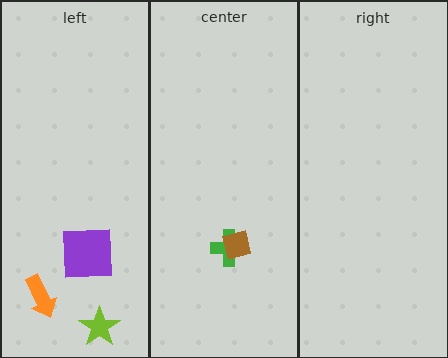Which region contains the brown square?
The center region.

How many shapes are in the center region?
2.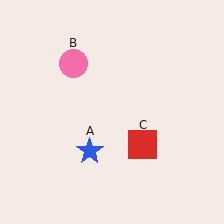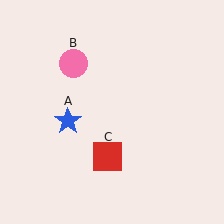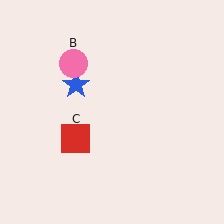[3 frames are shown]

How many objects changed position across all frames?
2 objects changed position: blue star (object A), red square (object C).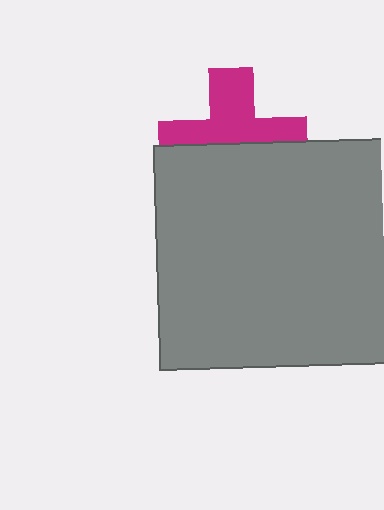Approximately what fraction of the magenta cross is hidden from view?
Roughly 49% of the magenta cross is hidden behind the gray rectangle.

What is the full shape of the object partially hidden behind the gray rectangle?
The partially hidden object is a magenta cross.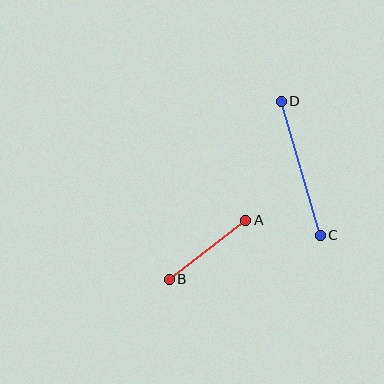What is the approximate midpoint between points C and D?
The midpoint is at approximately (301, 168) pixels.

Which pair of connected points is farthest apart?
Points C and D are farthest apart.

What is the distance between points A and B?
The distance is approximately 97 pixels.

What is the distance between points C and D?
The distance is approximately 140 pixels.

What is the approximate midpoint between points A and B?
The midpoint is at approximately (208, 250) pixels.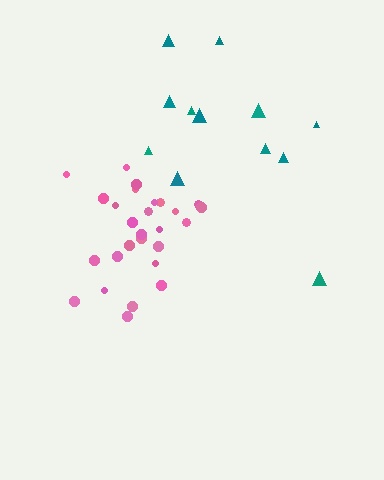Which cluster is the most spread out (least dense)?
Teal.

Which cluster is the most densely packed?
Pink.